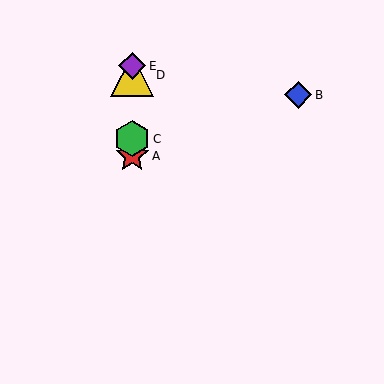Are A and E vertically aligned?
Yes, both are at x≈132.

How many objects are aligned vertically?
4 objects (A, C, D, E) are aligned vertically.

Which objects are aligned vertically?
Objects A, C, D, E are aligned vertically.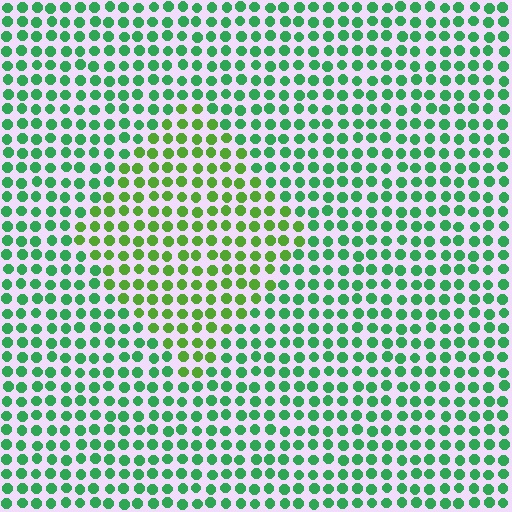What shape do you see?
I see a diamond.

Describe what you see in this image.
The image is filled with small green elements in a uniform arrangement. A diamond-shaped region is visible where the elements are tinted to a slightly different hue, forming a subtle color boundary.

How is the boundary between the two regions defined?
The boundary is defined purely by a slight shift in hue (about 36 degrees). Spacing, size, and orientation are identical on both sides.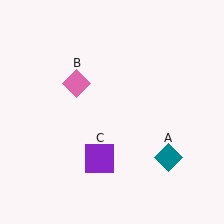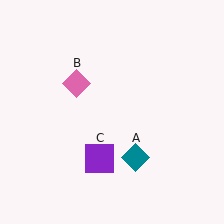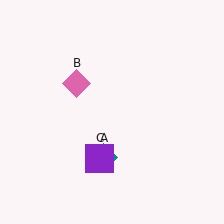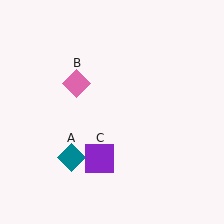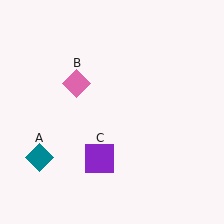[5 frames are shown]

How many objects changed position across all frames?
1 object changed position: teal diamond (object A).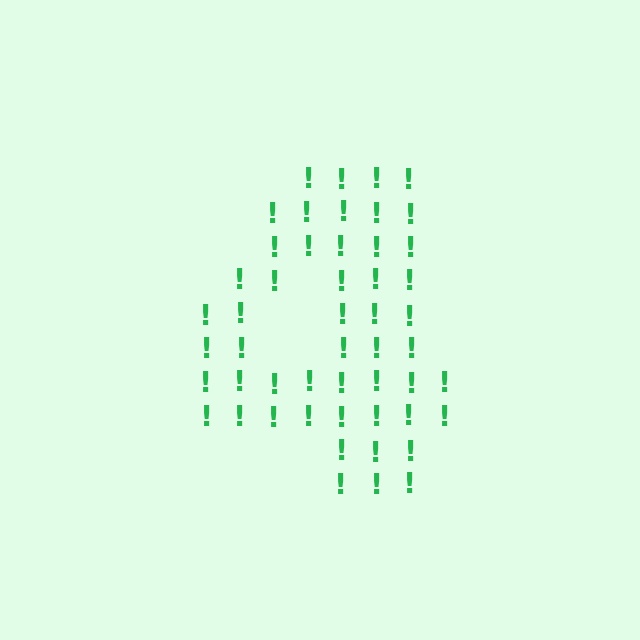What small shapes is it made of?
It is made of small exclamation marks.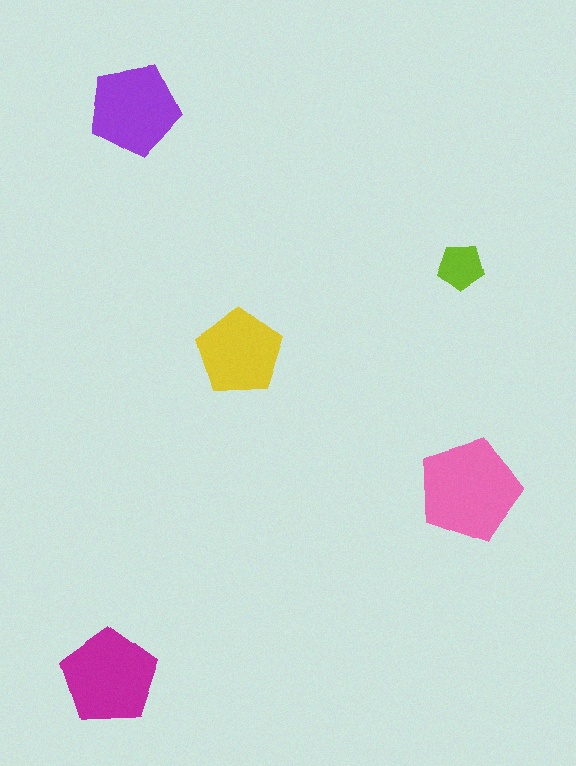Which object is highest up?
The purple pentagon is topmost.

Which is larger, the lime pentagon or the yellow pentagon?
The yellow one.